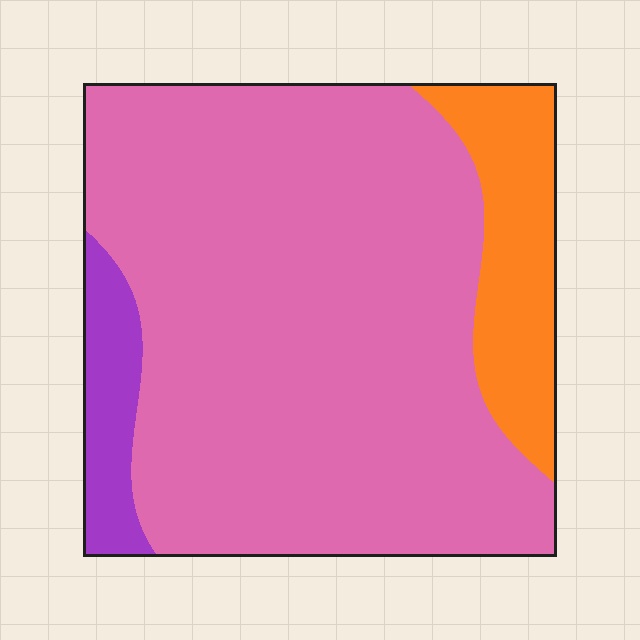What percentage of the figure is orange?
Orange takes up about one eighth (1/8) of the figure.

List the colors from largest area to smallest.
From largest to smallest: pink, orange, purple.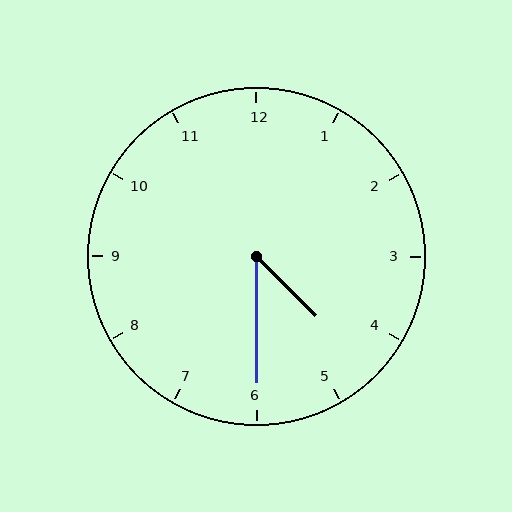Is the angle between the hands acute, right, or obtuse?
It is acute.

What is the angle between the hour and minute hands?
Approximately 45 degrees.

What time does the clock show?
4:30.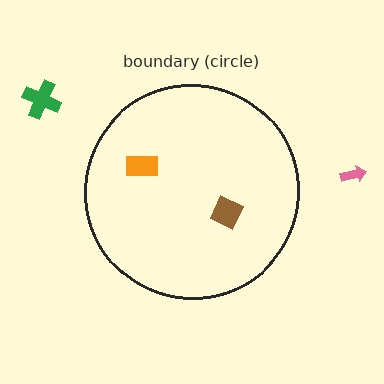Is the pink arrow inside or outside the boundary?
Outside.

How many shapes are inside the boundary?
2 inside, 2 outside.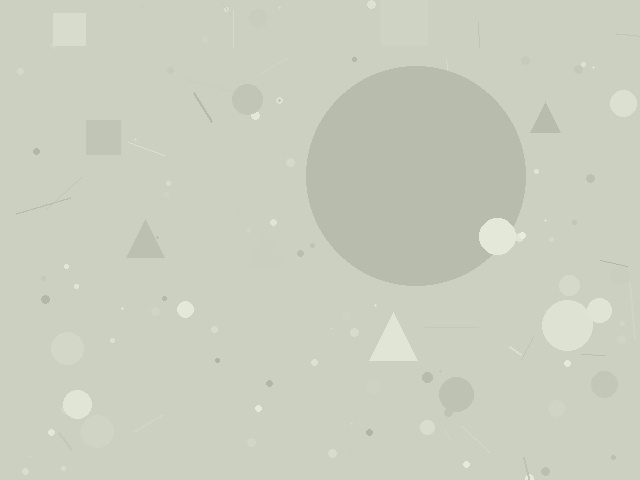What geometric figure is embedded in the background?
A circle is embedded in the background.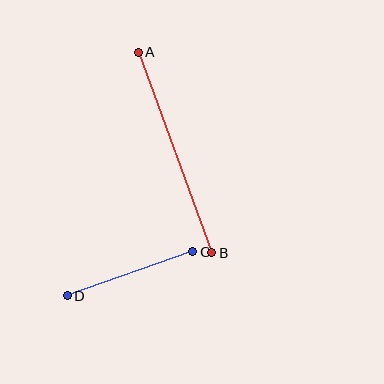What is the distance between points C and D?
The distance is approximately 133 pixels.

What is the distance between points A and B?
The distance is approximately 213 pixels.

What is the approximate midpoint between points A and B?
The midpoint is at approximately (175, 153) pixels.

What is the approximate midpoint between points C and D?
The midpoint is at approximately (130, 274) pixels.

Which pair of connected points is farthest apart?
Points A and B are farthest apart.